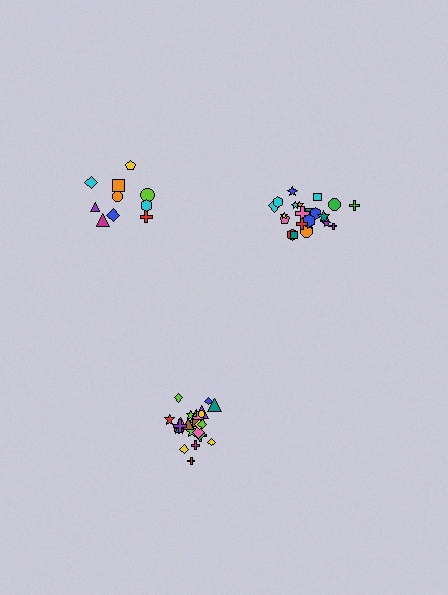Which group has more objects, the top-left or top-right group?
The top-right group.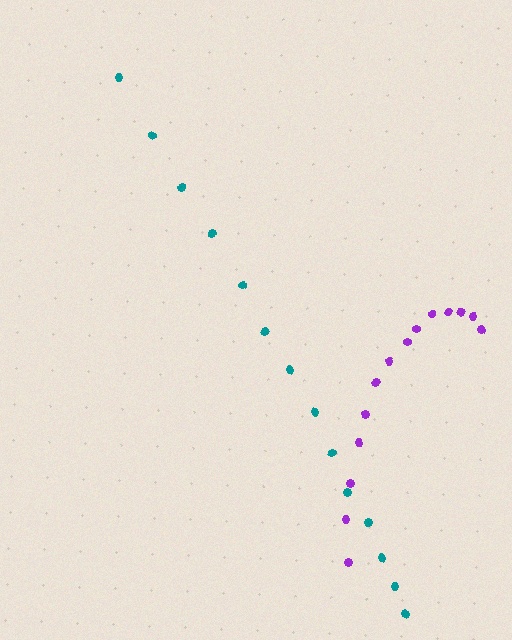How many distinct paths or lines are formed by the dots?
There are 2 distinct paths.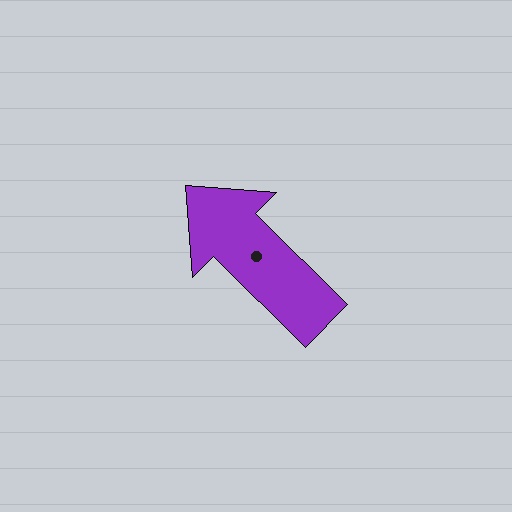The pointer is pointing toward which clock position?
Roughly 10 o'clock.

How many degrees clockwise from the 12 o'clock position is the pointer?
Approximately 315 degrees.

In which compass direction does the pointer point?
Northwest.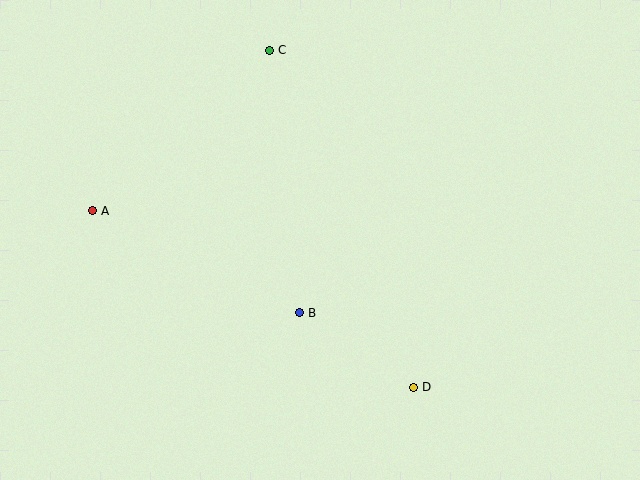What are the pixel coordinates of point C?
Point C is at (270, 50).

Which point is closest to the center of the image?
Point B at (300, 313) is closest to the center.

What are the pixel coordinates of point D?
Point D is at (414, 387).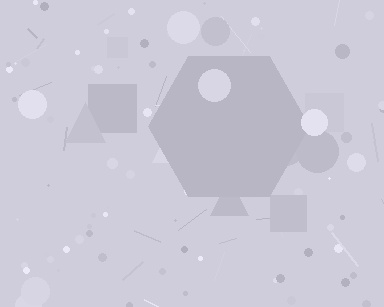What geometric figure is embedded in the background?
A hexagon is embedded in the background.